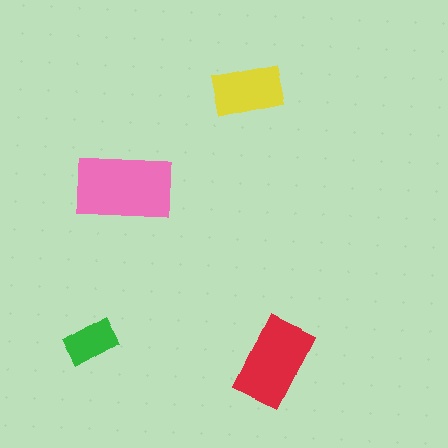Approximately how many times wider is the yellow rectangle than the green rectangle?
About 1.5 times wider.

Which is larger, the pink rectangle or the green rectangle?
The pink one.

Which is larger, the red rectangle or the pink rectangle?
The pink one.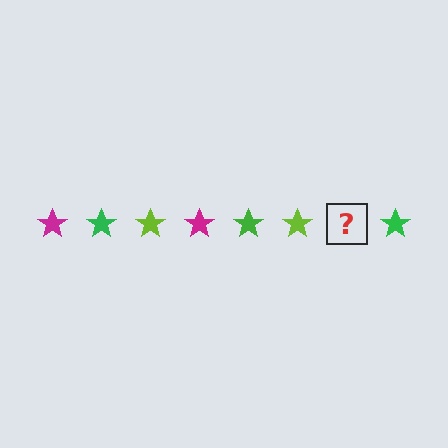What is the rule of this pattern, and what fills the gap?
The rule is that the pattern cycles through magenta, green, lime stars. The gap should be filled with a magenta star.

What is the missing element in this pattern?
The missing element is a magenta star.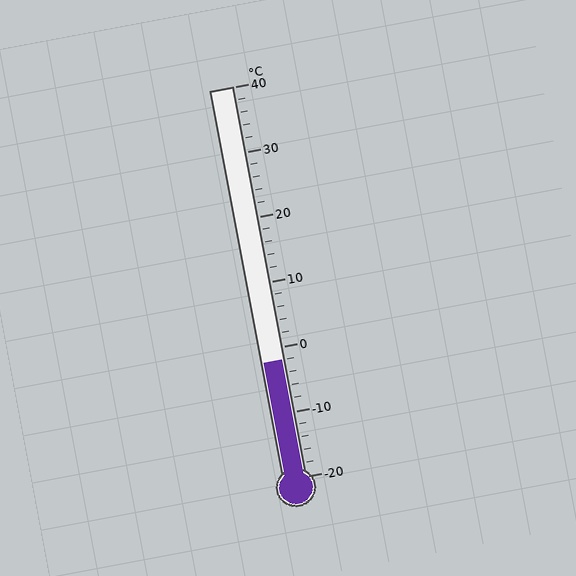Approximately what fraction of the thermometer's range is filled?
The thermometer is filled to approximately 30% of its range.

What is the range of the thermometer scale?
The thermometer scale ranges from -20°C to 40°C.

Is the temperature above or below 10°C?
The temperature is below 10°C.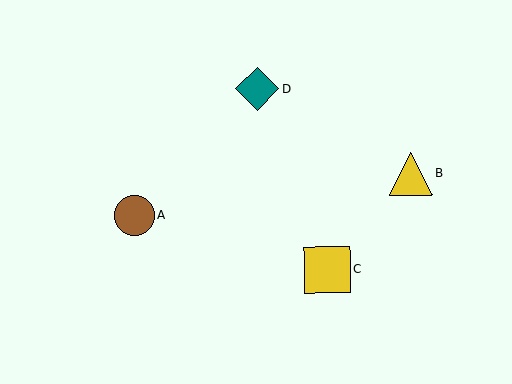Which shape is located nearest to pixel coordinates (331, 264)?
The yellow square (labeled C) at (327, 270) is nearest to that location.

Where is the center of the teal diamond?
The center of the teal diamond is at (257, 89).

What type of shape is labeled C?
Shape C is a yellow square.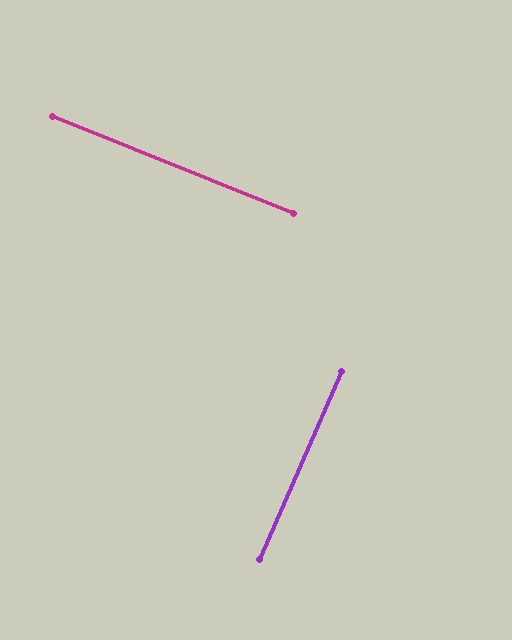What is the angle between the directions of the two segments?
Approximately 88 degrees.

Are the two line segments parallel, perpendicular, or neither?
Perpendicular — they meet at approximately 88°.